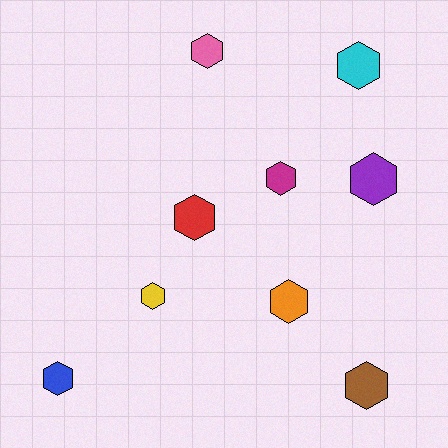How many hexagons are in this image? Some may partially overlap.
There are 9 hexagons.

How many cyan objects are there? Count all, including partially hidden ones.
There is 1 cyan object.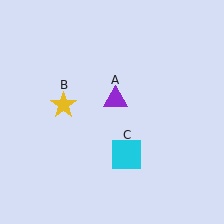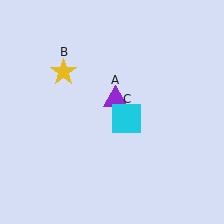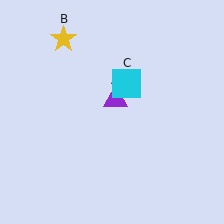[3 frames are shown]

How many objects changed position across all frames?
2 objects changed position: yellow star (object B), cyan square (object C).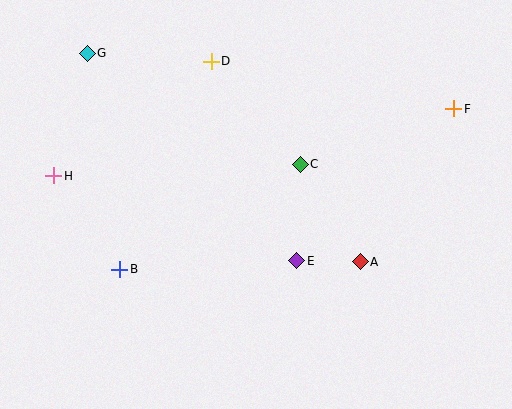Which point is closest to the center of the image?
Point C at (300, 164) is closest to the center.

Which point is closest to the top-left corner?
Point G is closest to the top-left corner.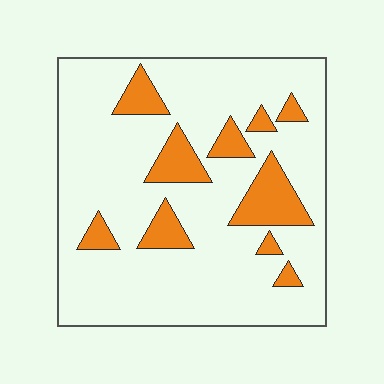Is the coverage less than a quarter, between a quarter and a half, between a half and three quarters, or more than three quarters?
Less than a quarter.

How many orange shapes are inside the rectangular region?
10.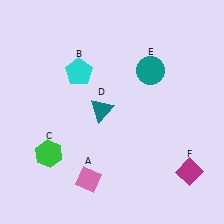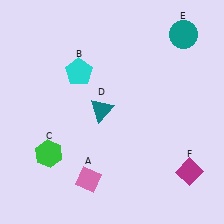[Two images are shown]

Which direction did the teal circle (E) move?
The teal circle (E) moved up.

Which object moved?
The teal circle (E) moved up.